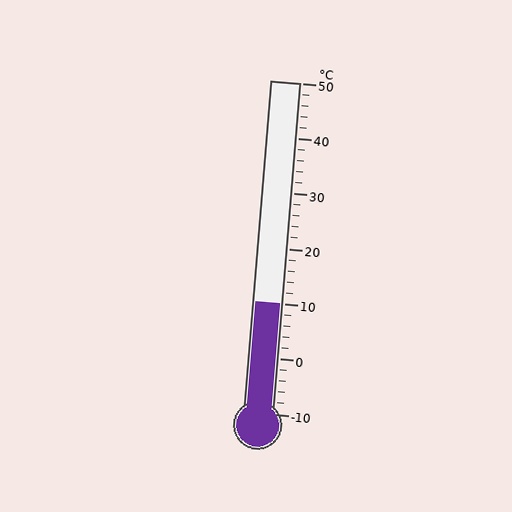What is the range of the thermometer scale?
The thermometer scale ranges from -10°C to 50°C.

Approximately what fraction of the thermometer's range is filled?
The thermometer is filled to approximately 35% of its range.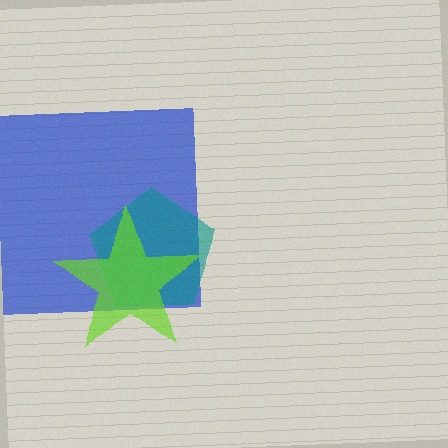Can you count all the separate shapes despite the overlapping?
Yes, there are 3 separate shapes.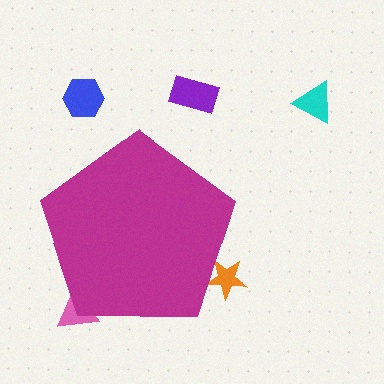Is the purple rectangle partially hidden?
No, the purple rectangle is fully visible.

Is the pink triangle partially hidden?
Yes, the pink triangle is partially hidden behind the magenta pentagon.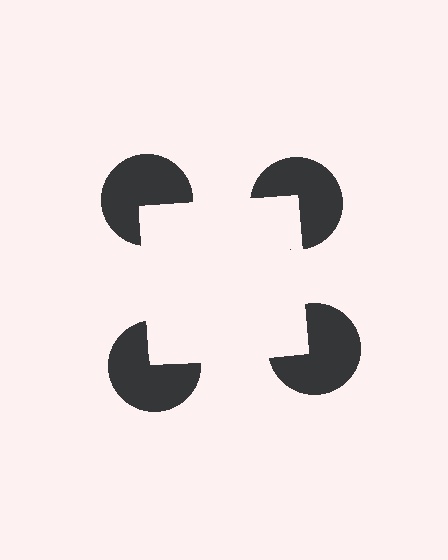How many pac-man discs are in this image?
There are 4 — one at each vertex of the illusory square.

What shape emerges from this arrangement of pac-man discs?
An illusory square — its edges are inferred from the aligned wedge cuts in the pac-man discs, not physically drawn.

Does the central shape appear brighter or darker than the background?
It typically appears slightly brighter than the background, even though no actual brightness change is drawn.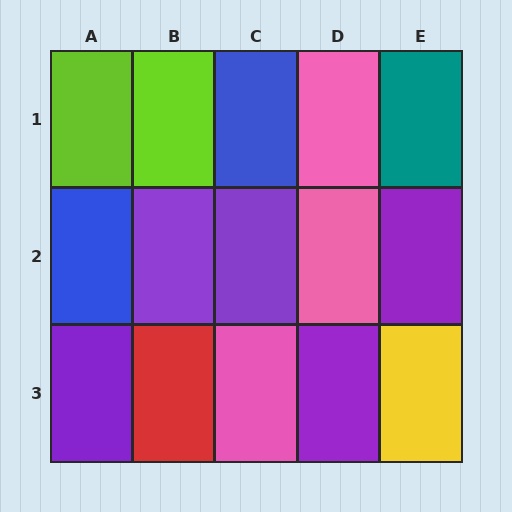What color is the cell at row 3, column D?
Purple.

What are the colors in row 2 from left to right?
Blue, purple, purple, pink, purple.